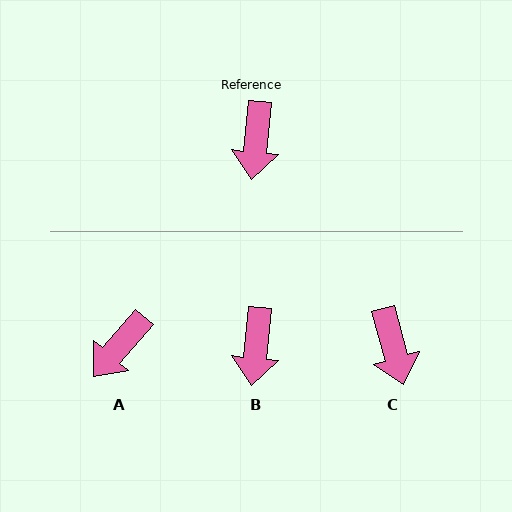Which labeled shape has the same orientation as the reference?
B.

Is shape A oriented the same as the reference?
No, it is off by about 35 degrees.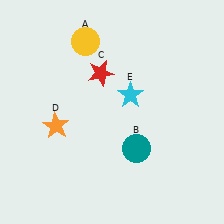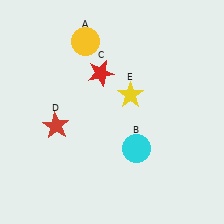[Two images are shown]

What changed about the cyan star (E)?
In Image 1, E is cyan. In Image 2, it changed to yellow.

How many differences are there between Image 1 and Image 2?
There are 3 differences between the two images.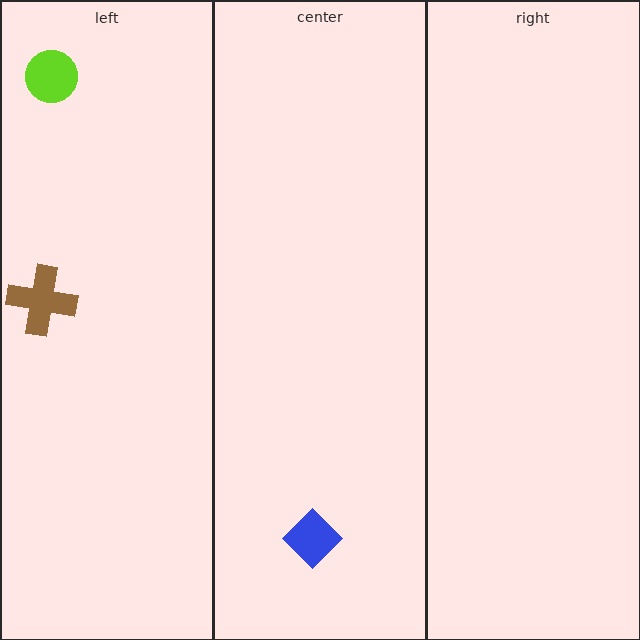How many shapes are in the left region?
2.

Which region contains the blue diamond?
The center region.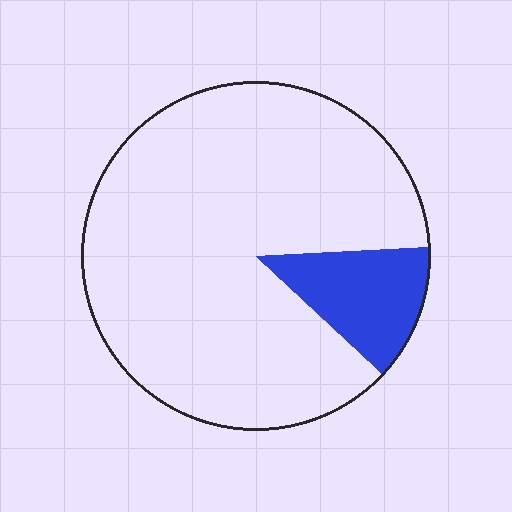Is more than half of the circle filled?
No.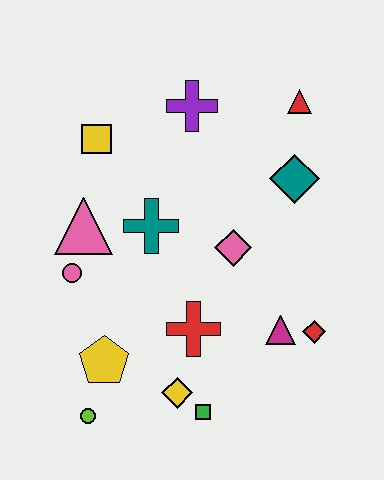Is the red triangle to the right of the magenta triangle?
Yes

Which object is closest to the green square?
The yellow diamond is closest to the green square.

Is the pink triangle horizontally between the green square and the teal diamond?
No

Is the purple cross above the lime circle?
Yes